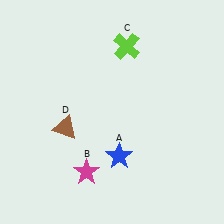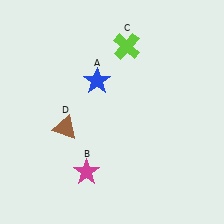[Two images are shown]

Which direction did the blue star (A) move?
The blue star (A) moved up.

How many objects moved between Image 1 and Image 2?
1 object moved between the two images.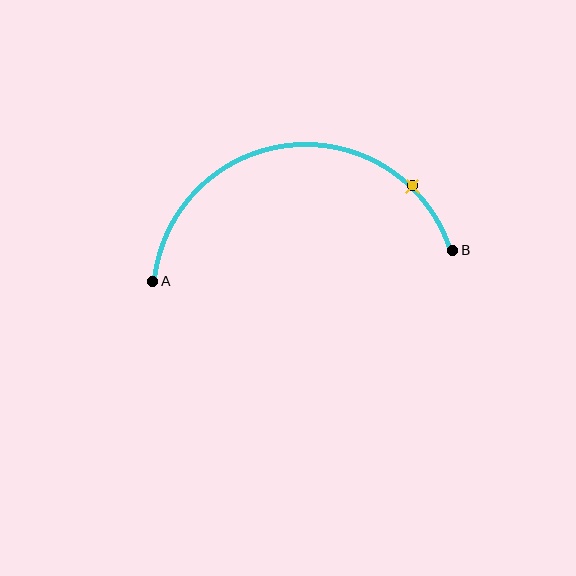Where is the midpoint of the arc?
The arc midpoint is the point on the curve farthest from the straight line joining A and B. It sits above that line.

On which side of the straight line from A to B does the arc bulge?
The arc bulges above the straight line connecting A and B.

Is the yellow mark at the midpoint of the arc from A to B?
No. The yellow mark lies on the arc but is closer to endpoint B. The arc midpoint would be at the point on the curve equidistant along the arc from both A and B.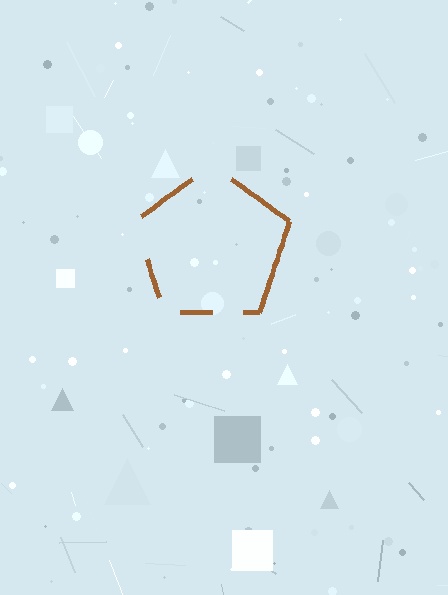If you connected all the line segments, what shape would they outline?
They would outline a pentagon.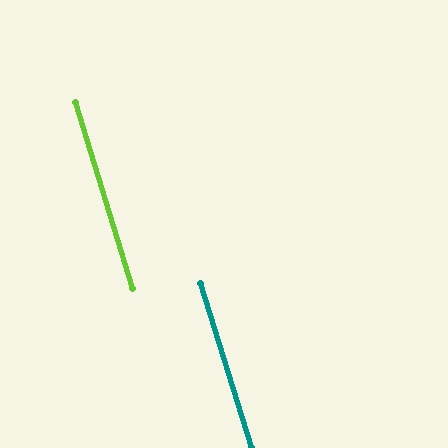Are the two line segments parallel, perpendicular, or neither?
Parallel — their directions differ by only 0.4°.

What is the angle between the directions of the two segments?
Approximately 0 degrees.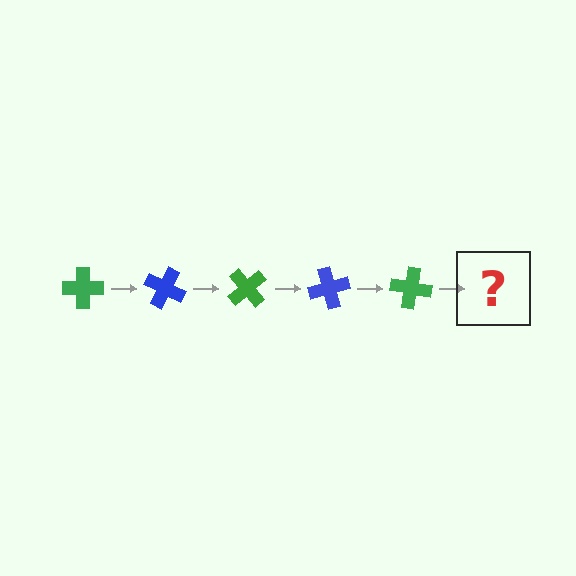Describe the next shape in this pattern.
It should be a blue cross, rotated 125 degrees from the start.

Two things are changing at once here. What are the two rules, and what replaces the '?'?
The two rules are that it rotates 25 degrees each step and the color cycles through green and blue. The '?' should be a blue cross, rotated 125 degrees from the start.